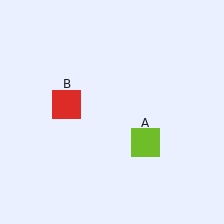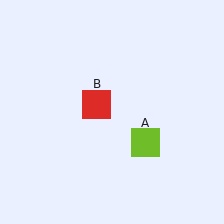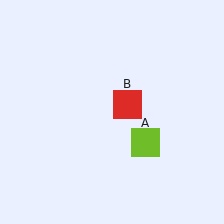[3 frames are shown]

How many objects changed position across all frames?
1 object changed position: red square (object B).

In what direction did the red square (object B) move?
The red square (object B) moved right.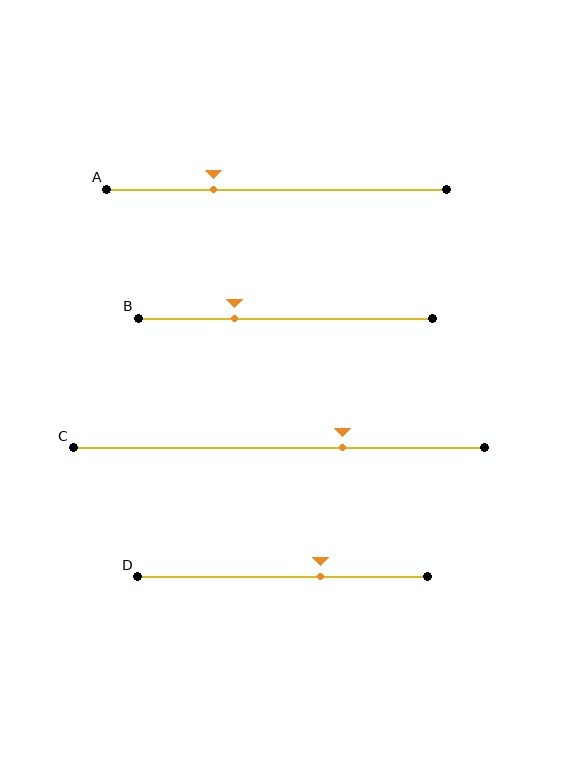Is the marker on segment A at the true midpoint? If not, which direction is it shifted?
No, the marker on segment A is shifted to the left by about 19% of the segment length.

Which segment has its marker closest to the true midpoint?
Segment D has its marker closest to the true midpoint.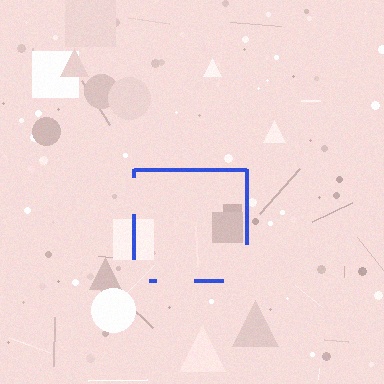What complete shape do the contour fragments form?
The contour fragments form a square.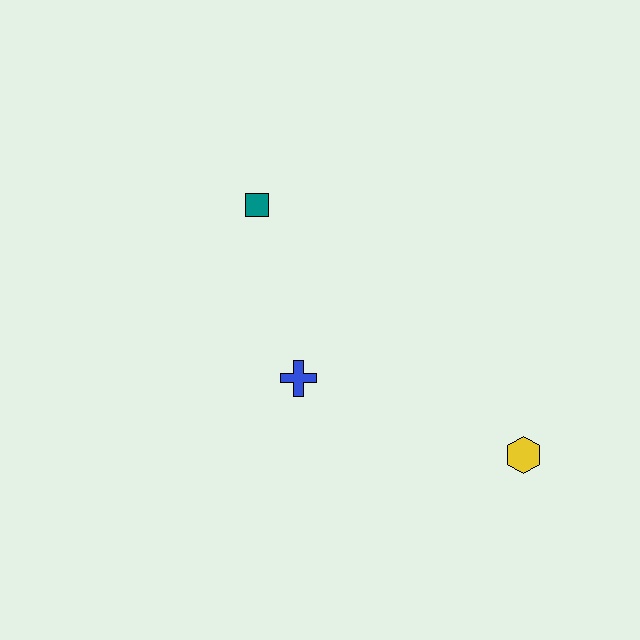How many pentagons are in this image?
There are no pentagons.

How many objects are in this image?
There are 3 objects.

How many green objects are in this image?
There are no green objects.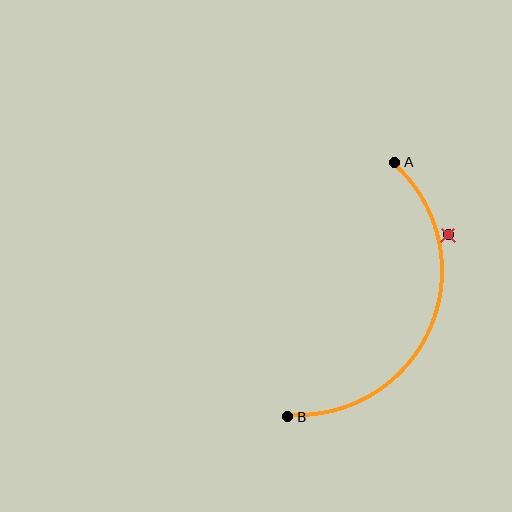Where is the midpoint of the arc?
The arc midpoint is the point on the curve farthest from the straight line joining A and B. It sits to the right of that line.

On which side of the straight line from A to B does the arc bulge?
The arc bulges to the right of the straight line connecting A and B.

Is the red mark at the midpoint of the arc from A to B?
No — the red mark does not lie on the arc at all. It sits slightly outside the curve.